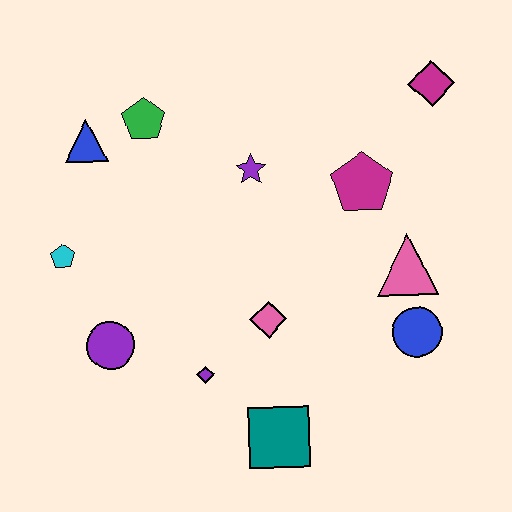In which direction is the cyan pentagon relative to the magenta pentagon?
The cyan pentagon is to the left of the magenta pentagon.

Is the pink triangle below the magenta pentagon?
Yes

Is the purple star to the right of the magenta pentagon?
No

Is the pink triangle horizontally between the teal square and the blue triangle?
No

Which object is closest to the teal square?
The purple diamond is closest to the teal square.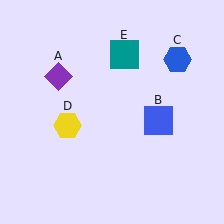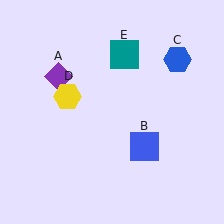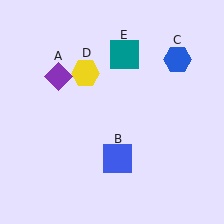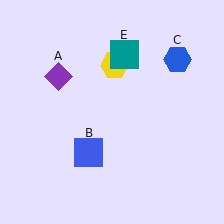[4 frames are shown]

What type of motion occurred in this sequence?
The blue square (object B), yellow hexagon (object D) rotated clockwise around the center of the scene.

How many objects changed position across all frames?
2 objects changed position: blue square (object B), yellow hexagon (object D).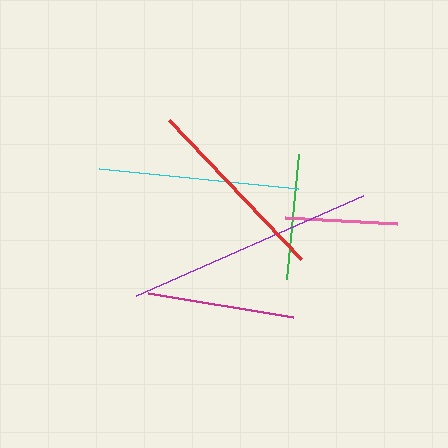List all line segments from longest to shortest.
From longest to shortest: purple, cyan, red, magenta, green, pink.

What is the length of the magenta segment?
The magenta segment is approximately 147 pixels long.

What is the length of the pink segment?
The pink segment is approximately 113 pixels long.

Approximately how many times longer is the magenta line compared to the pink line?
The magenta line is approximately 1.3 times the length of the pink line.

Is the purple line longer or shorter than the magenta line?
The purple line is longer than the magenta line.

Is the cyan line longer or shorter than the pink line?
The cyan line is longer than the pink line.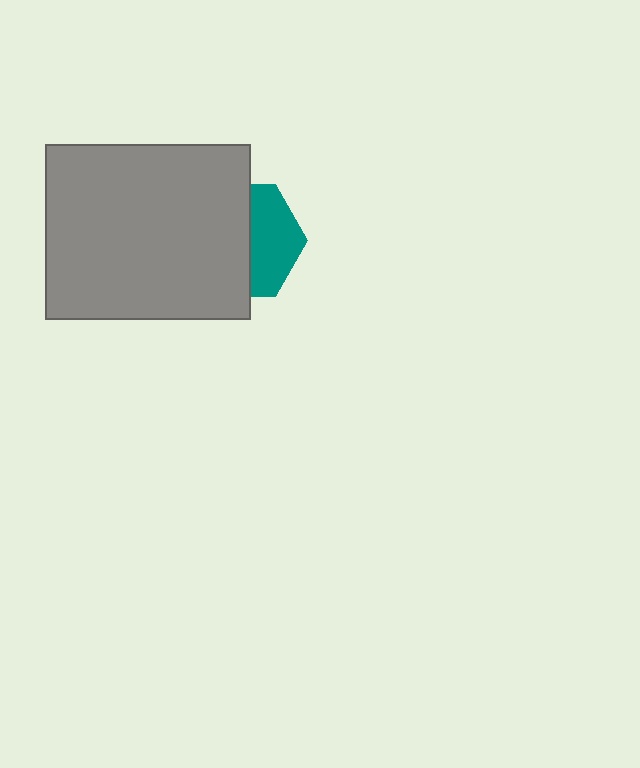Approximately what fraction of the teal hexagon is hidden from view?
Roughly 59% of the teal hexagon is hidden behind the gray rectangle.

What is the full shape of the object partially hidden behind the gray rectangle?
The partially hidden object is a teal hexagon.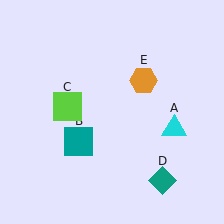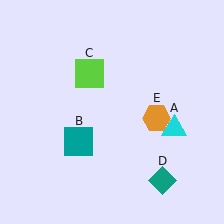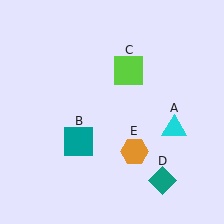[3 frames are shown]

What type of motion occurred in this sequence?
The lime square (object C), orange hexagon (object E) rotated clockwise around the center of the scene.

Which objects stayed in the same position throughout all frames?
Cyan triangle (object A) and teal square (object B) and teal diamond (object D) remained stationary.